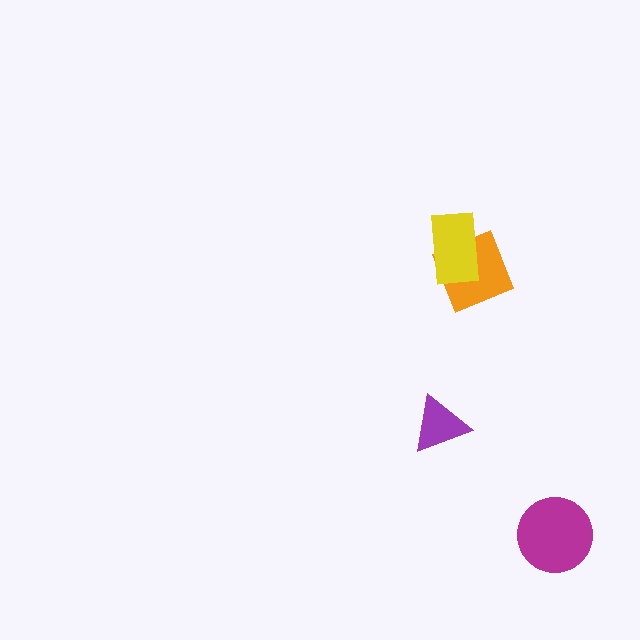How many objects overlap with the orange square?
1 object overlaps with the orange square.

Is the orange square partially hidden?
Yes, it is partially covered by another shape.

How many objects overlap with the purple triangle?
0 objects overlap with the purple triangle.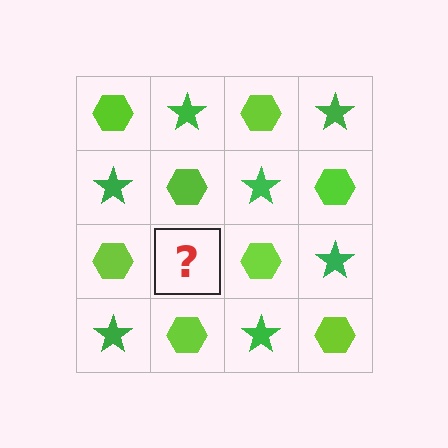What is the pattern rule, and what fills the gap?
The rule is that it alternates lime hexagon and green star in a checkerboard pattern. The gap should be filled with a green star.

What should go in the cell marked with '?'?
The missing cell should contain a green star.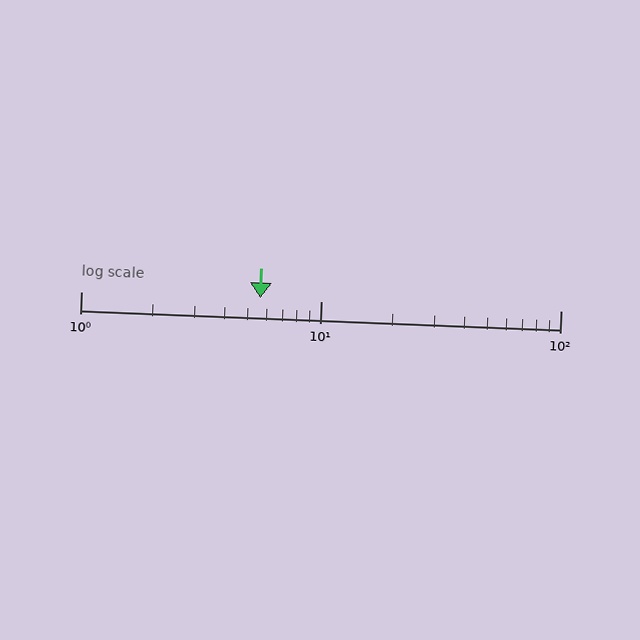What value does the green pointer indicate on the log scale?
The pointer indicates approximately 5.6.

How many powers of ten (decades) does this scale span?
The scale spans 2 decades, from 1 to 100.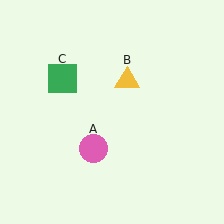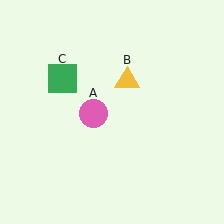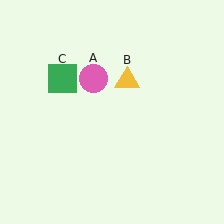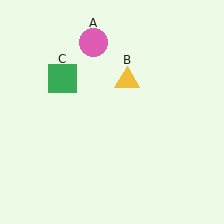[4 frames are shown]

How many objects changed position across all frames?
1 object changed position: pink circle (object A).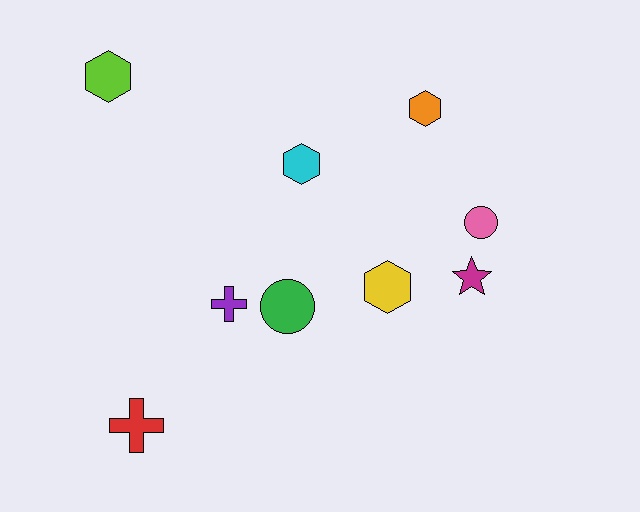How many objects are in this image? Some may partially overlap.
There are 9 objects.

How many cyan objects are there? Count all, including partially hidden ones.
There is 1 cyan object.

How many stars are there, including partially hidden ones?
There is 1 star.